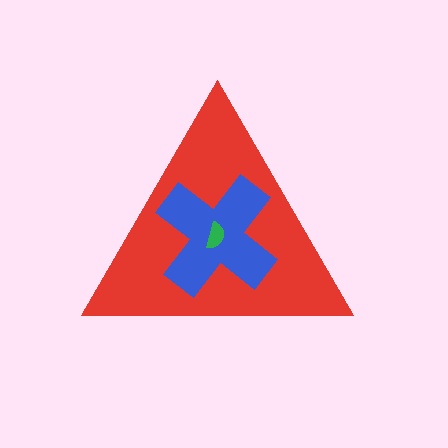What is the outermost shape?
The red triangle.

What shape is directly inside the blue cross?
The green semicircle.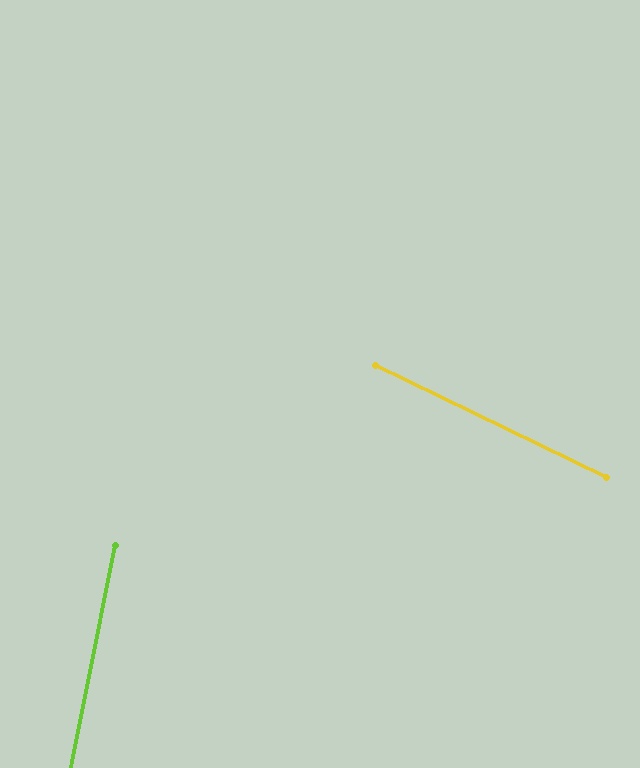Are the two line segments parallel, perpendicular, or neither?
Neither parallel nor perpendicular — they differ by about 75°.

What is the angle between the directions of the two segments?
Approximately 75 degrees.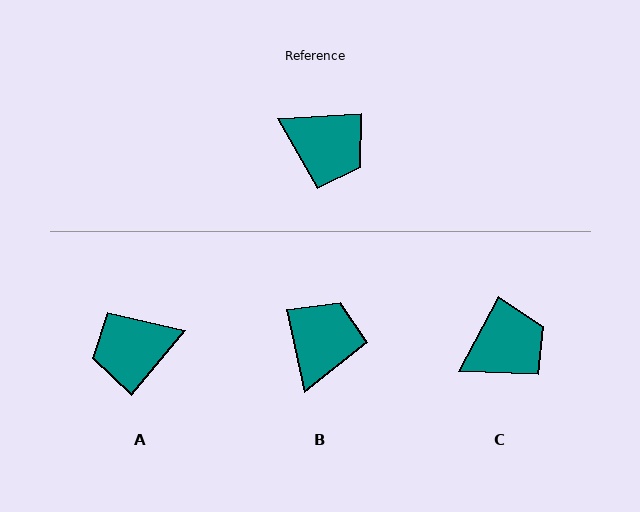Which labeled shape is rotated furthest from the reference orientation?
A, about 133 degrees away.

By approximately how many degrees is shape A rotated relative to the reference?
Approximately 133 degrees clockwise.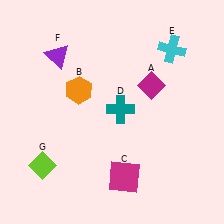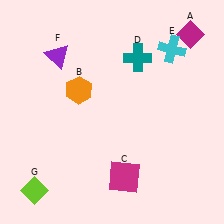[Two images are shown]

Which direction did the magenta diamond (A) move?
The magenta diamond (A) moved up.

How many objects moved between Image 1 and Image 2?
3 objects moved between the two images.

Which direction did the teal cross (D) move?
The teal cross (D) moved up.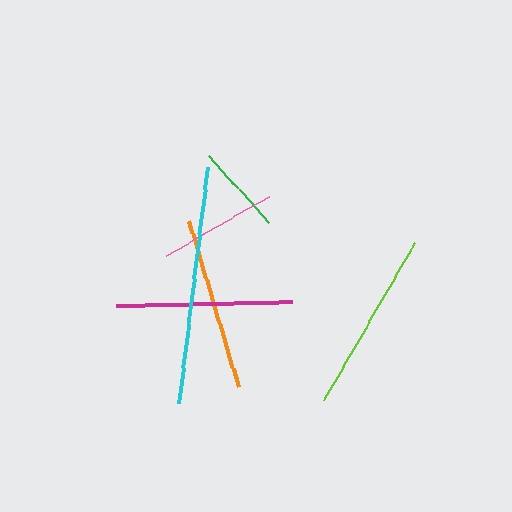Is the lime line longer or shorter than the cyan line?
The cyan line is longer than the lime line.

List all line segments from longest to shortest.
From longest to shortest: cyan, lime, magenta, orange, pink, green.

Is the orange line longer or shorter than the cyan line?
The cyan line is longer than the orange line.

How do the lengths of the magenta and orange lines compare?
The magenta and orange lines are approximately the same length.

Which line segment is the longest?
The cyan line is the longest at approximately 238 pixels.